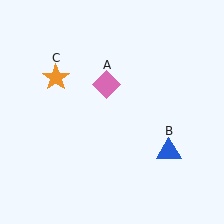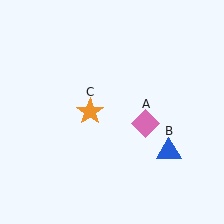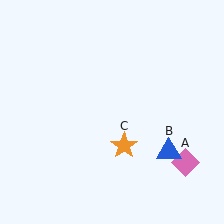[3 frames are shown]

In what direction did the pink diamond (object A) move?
The pink diamond (object A) moved down and to the right.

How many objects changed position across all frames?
2 objects changed position: pink diamond (object A), orange star (object C).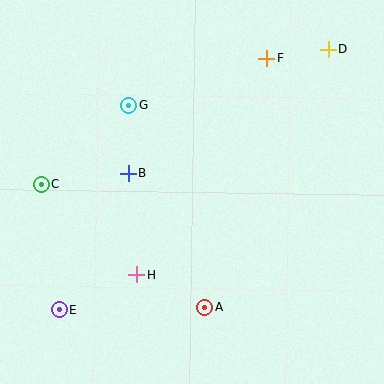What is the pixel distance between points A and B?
The distance between A and B is 155 pixels.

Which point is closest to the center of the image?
Point B at (128, 173) is closest to the center.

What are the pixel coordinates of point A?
Point A is at (205, 307).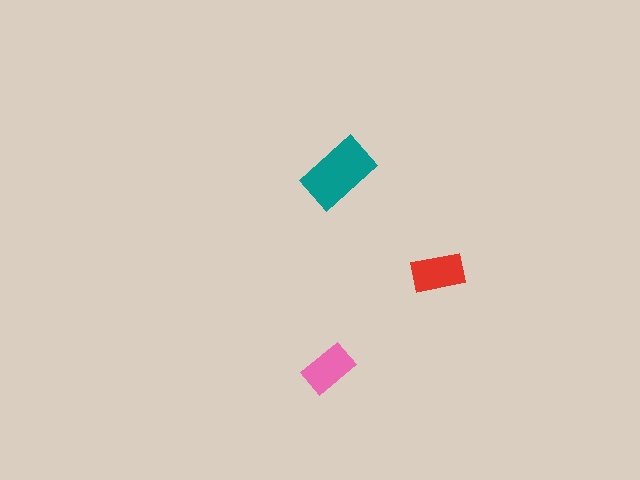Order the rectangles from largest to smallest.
the teal one, the red one, the pink one.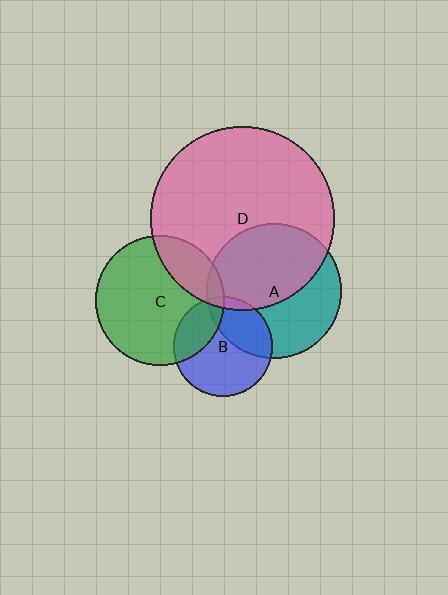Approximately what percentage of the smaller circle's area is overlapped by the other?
Approximately 5%.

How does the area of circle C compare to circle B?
Approximately 1.7 times.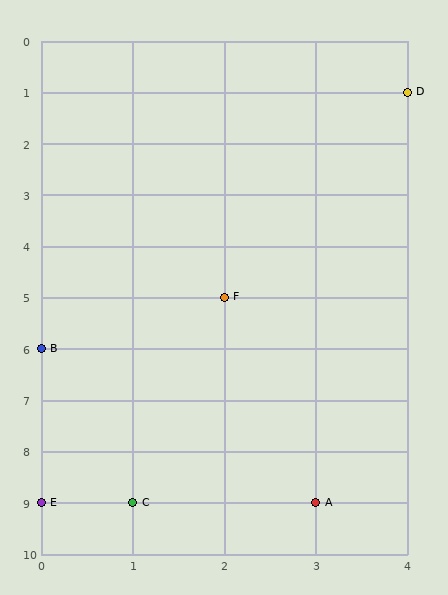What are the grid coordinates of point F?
Point F is at grid coordinates (2, 5).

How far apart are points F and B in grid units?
Points F and B are 2 columns and 1 row apart (about 2.2 grid units diagonally).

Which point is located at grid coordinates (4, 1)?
Point D is at (4, 1).